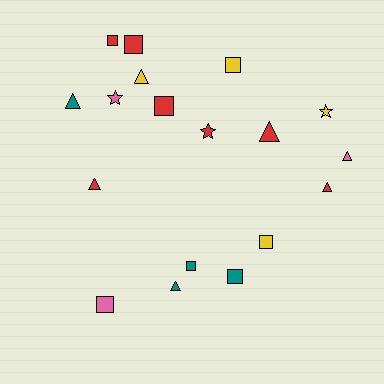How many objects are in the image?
There are 18 objects.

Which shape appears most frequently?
Square, with 8 objects.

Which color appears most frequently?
Red, with 7 objects.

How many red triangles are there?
There are 3 red triangles.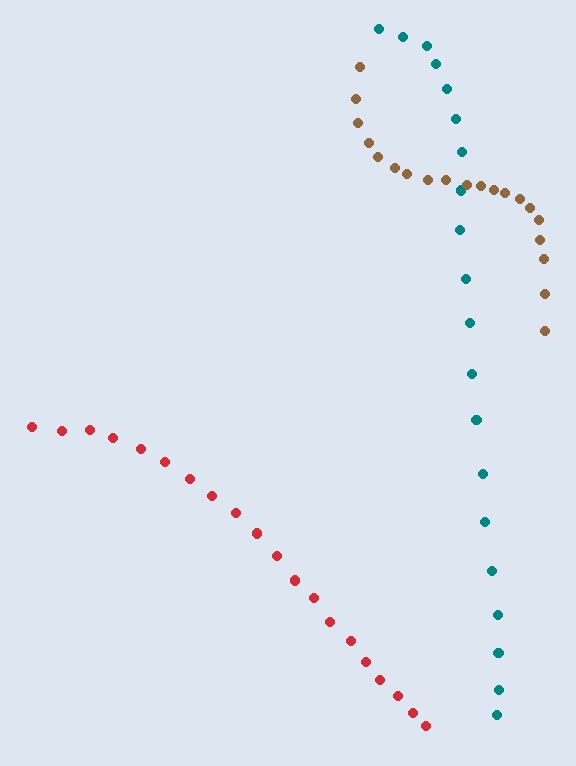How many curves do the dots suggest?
There are 3 distinct paths.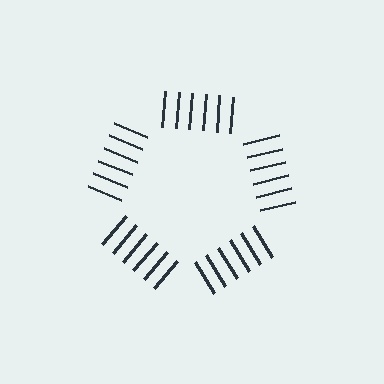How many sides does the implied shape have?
5 sides — the line-ends trace a pentagon.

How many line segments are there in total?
30 — 6 along each of the 5 edges.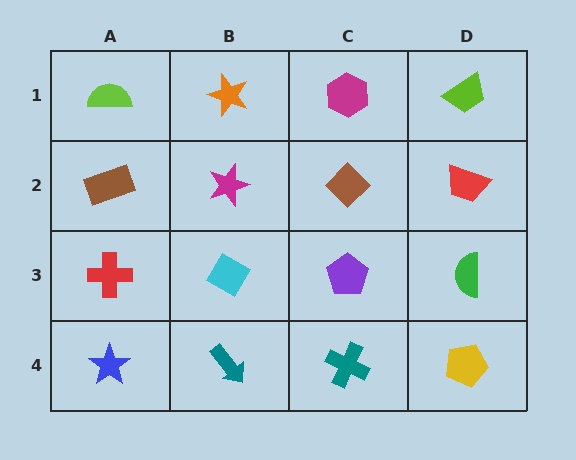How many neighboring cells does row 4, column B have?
3.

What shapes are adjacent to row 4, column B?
A cyan diamond (row 3, column B), a blue star (row 4, column A), a teal cross (row 4, column C).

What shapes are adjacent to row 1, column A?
A brown rectangle (row 2, column A), an orange star (row 1, column B).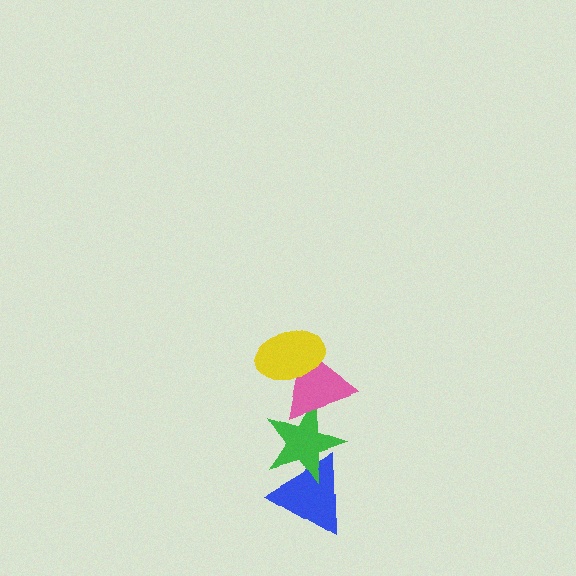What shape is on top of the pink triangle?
The yellow ellipse is on top of the pink triangle.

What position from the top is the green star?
The green star is 3rd from the top.